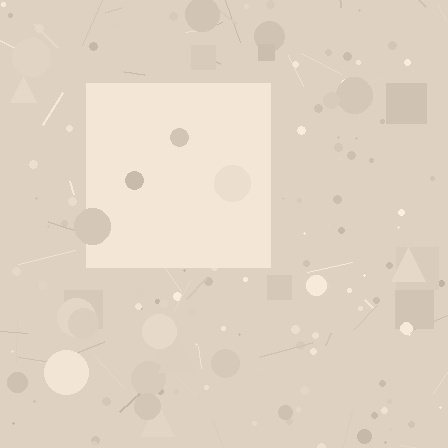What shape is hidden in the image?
A square is hidden in the image.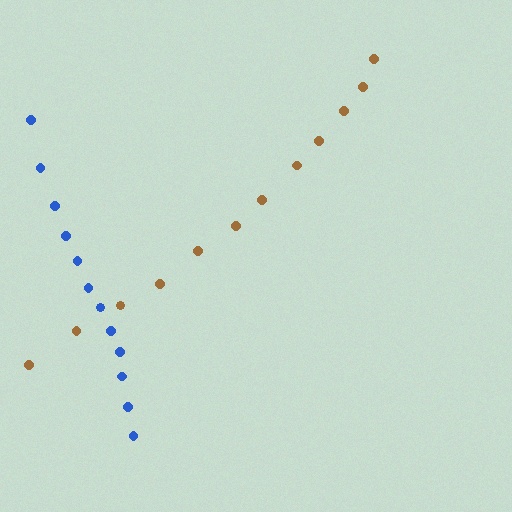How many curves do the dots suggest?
There are 2 distinct paths.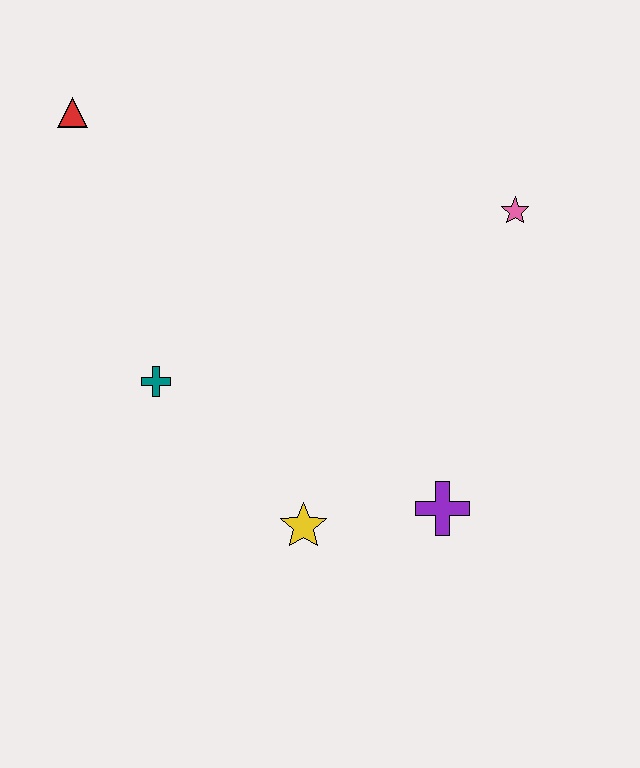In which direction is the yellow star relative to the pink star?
The yellow star is below the pink star.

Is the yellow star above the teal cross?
No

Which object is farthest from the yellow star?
The red triangle is farthest from the yellow star.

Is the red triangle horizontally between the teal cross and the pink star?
No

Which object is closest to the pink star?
The purple cross is closest to the pink star.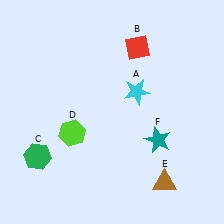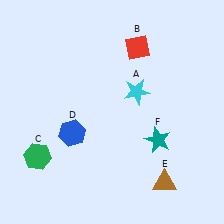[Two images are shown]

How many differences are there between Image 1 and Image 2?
There is 1 difference between the two images.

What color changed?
The hexagon (D) changed from lime in Image 1 to blue in Image 2.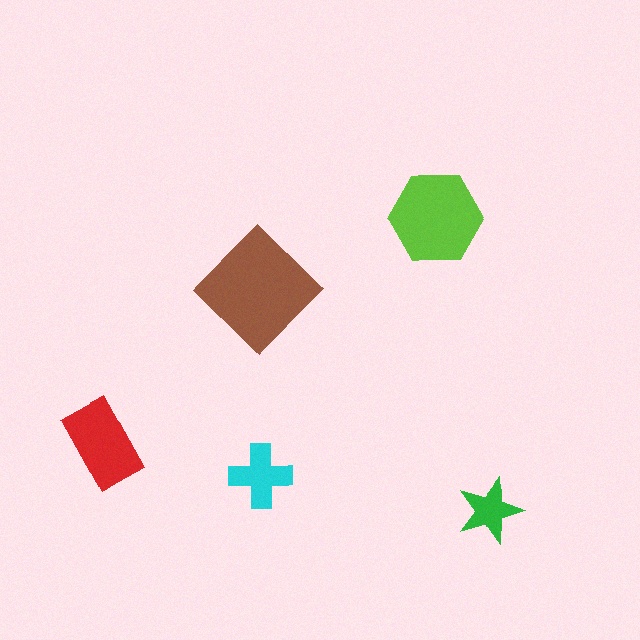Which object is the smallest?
The green star.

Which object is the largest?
The brown diamond.